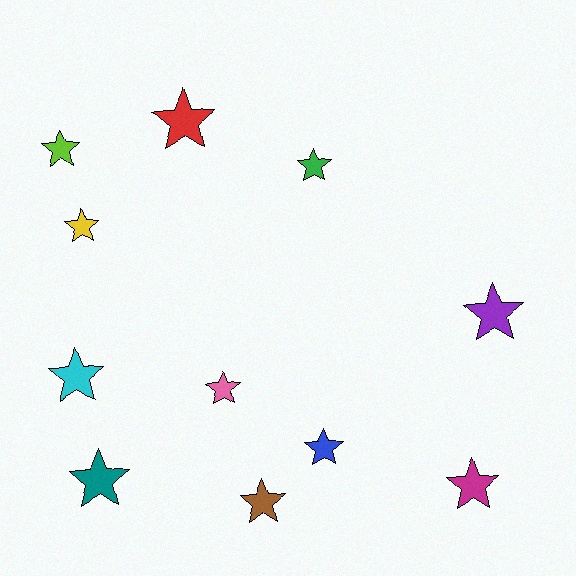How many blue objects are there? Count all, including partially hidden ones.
There is 1 blue object.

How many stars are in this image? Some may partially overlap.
There are 11 stars.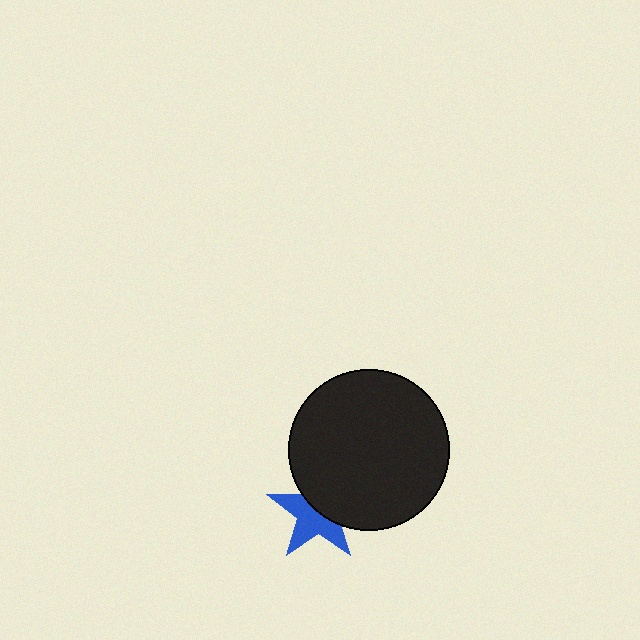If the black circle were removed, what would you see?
You would see the complete blue star.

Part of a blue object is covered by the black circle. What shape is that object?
It is a star.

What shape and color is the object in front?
The object in front is a black circle.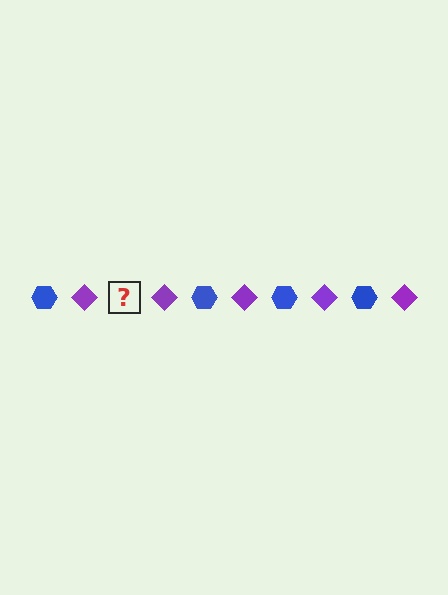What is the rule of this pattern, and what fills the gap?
The rule is that the pattern alternates between blue hexagon and purple diamond. The gap should be filled with a blue hexagon.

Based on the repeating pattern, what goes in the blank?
The blank should be a blue hexagon.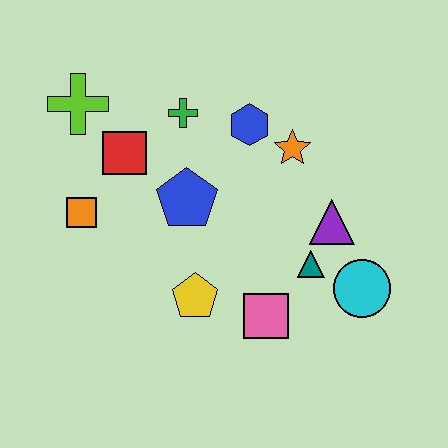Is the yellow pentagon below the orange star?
Yes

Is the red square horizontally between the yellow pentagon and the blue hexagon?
No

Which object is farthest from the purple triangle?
The lime cross is farthest from the purple triangle.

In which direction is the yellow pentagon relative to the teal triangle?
The yellow pentagon is to the left of the teal triangle.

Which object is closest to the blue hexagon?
The orange star is closest to the blue hexagon.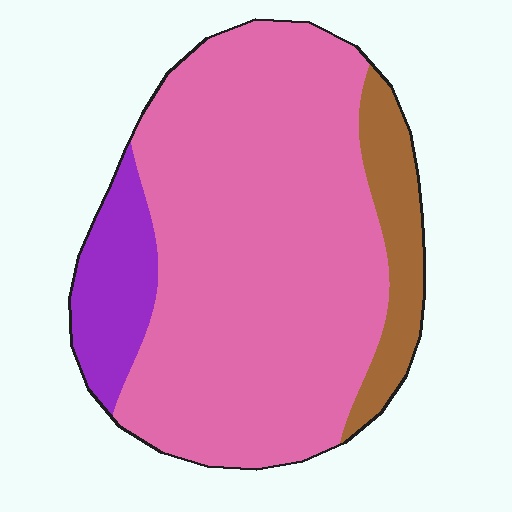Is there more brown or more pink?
Pink.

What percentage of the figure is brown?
Brown takes up about one eighth (1/8) of the figure.